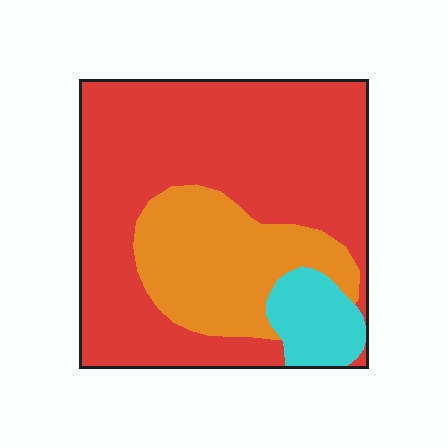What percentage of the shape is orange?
Orange covers roughly 25% of the shape.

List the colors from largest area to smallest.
From largest to smallest: red, orange, cyan.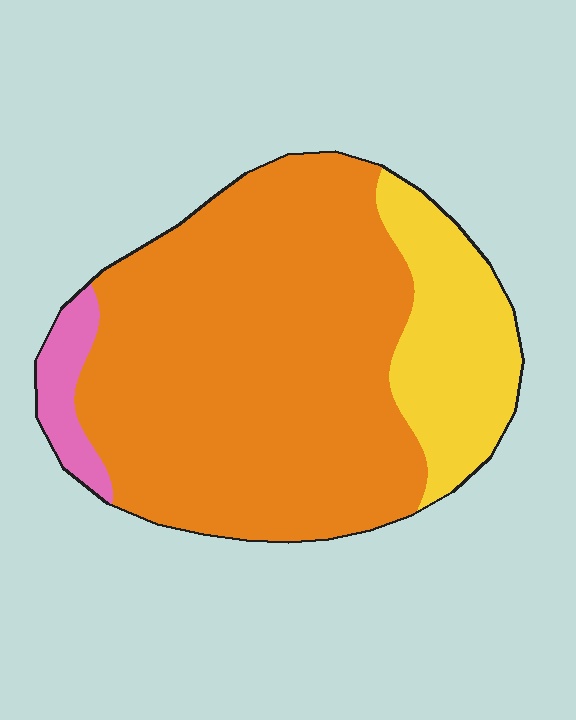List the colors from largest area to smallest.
From largest to smallest: orange, yellow, pink.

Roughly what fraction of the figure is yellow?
Yellow takes up about one fifth (1/5) of the figure.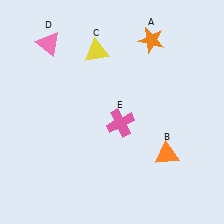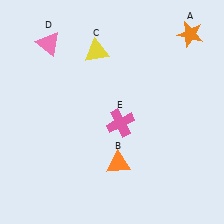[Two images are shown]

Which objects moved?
The objects that moved are: the orange star (A), the orange triangle (B).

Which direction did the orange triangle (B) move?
The orange triangle (B) moved left.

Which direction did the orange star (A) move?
The orange star (A) moved right.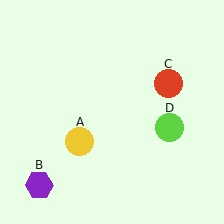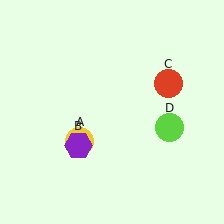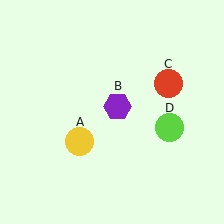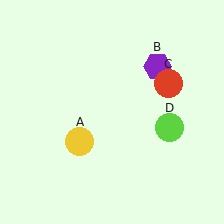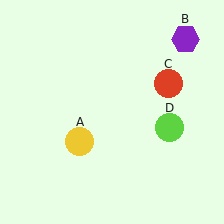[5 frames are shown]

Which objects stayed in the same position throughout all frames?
Yellow circle (object A) and red circle (object C) and lime circle (object D) remained stationary.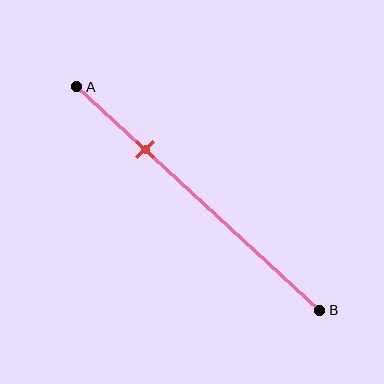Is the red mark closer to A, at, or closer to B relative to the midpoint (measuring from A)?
The red mark is closer to point A than the midpoint of segment AB.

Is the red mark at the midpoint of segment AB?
No, the mark is at about 30% from A, not at the 50% midpoint.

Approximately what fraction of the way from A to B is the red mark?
The red mark is approximately 30% of the way from A to B.